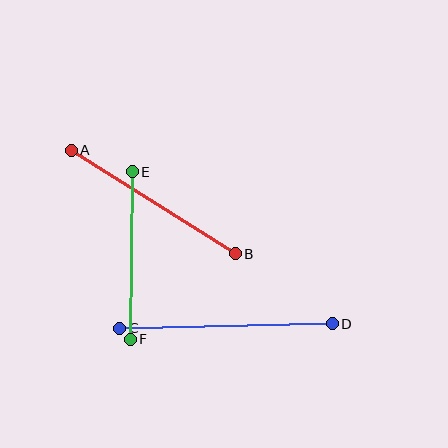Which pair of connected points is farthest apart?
Points C and D are farthest apart.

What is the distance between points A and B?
The distance is approximately 194 pixels.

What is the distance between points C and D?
The distance is approximately 212 pixels.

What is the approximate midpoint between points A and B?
The midpoint is at approximately (153, 202) pixels.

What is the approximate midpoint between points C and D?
The midpoint is at approximately (226, 326) pixels.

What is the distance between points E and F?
The distance is approximately 168 pixels.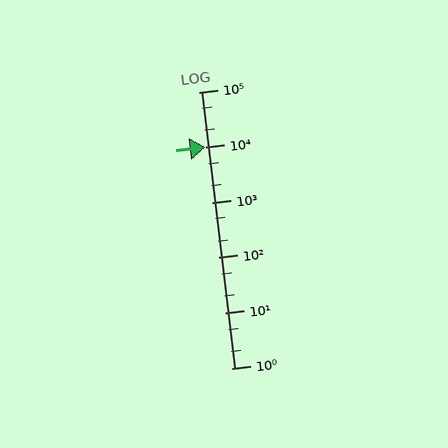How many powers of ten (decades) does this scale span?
The scale spans 5 decades, from 1 to 100000.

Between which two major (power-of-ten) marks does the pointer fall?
The pointer is between 10000 and 100000.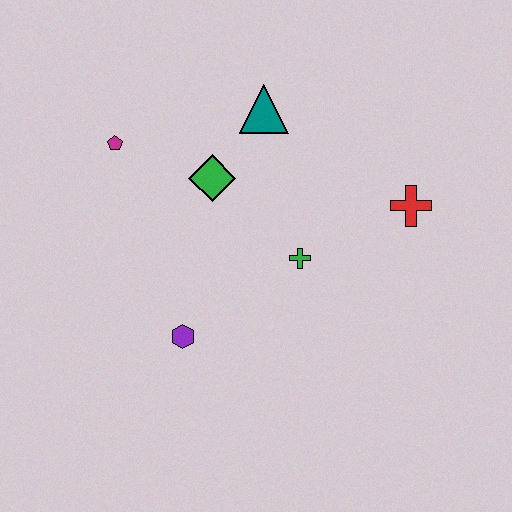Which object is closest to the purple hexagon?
The green cross is closest to the purple hexagon.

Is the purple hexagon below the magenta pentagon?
Yes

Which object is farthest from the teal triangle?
The purple hexagon is farthest from the teal triangle.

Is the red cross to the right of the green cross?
Yes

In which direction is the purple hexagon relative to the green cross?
The purple hexagon is to the left of the green cross.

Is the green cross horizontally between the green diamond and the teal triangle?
No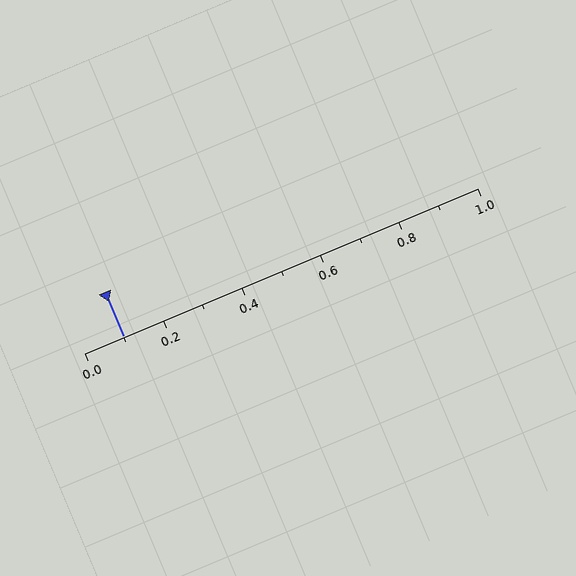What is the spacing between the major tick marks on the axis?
The major ticks are spaced 0.2 apart.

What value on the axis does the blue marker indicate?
The marker indicates approximately 0.1.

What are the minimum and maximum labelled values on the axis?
The axis runs from 0.0 to 1.0.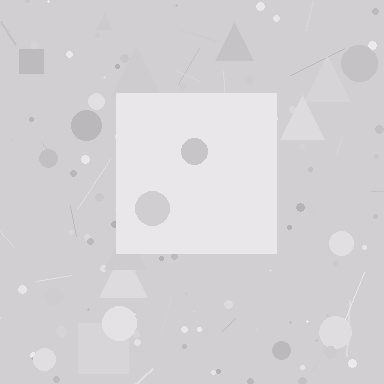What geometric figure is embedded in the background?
A square is embedded in the background.